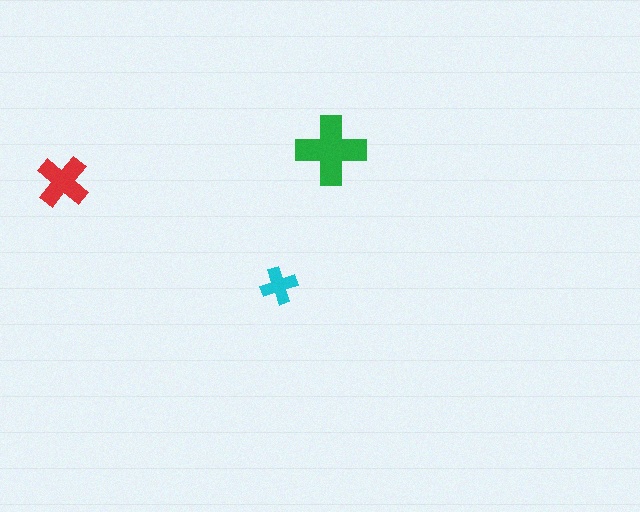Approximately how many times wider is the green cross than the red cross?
About 1.5 times wider.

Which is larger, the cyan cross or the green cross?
The green one.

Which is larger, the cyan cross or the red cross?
The red one.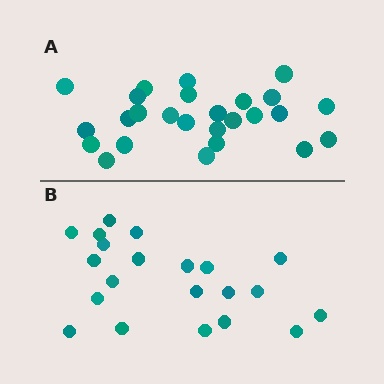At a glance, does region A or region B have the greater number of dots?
Region A (the top region) has more dots.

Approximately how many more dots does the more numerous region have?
Region A has about 5 more dots than region B.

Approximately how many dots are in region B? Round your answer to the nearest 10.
About 20 dots. (The exact count is 21, which rounds to 20.)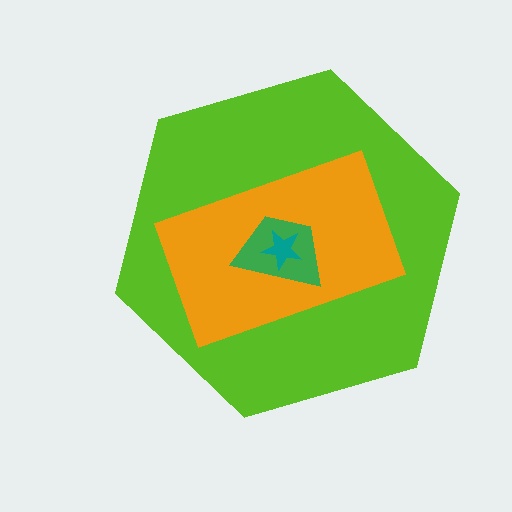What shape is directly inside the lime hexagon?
The orange rectangle.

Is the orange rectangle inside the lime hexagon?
Yes.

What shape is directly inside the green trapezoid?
The teal star.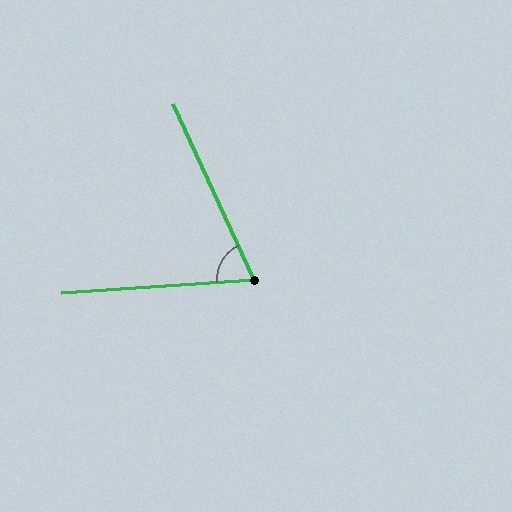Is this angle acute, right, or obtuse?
It is acute.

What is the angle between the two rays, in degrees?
Approximately 69 degrees.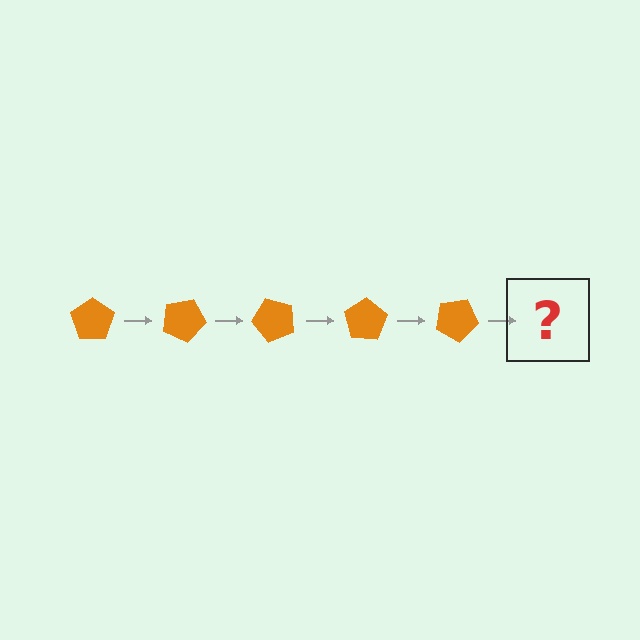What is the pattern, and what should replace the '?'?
The pattern is that the pentagon rotates 25 degrees each step. The '?' should be an orange pentagon rotated 125 degrees.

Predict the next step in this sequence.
The next step is an orange pentagon rotated 125 degrees.